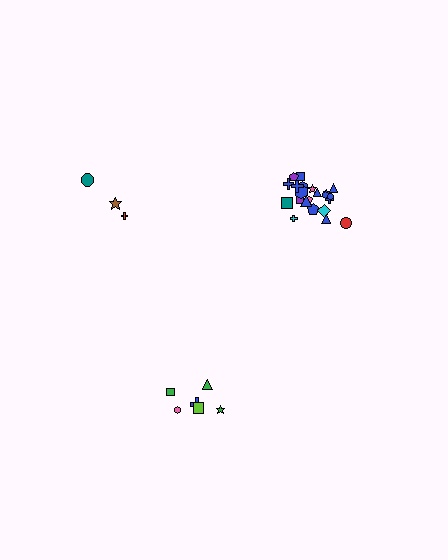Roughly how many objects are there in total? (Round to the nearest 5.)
Roughly 30 objects in total.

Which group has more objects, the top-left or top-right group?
The top-right group.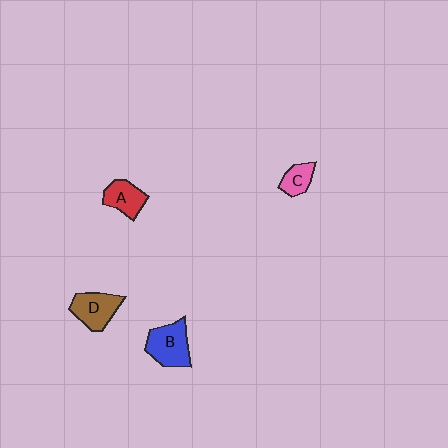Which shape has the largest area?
Shape B (blue).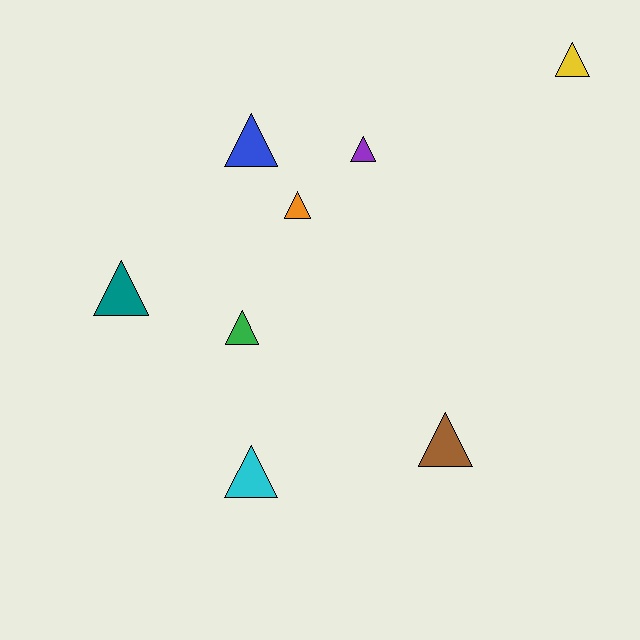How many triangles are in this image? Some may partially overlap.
There are 8 triangles.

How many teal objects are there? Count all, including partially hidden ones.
There is 1 teal object.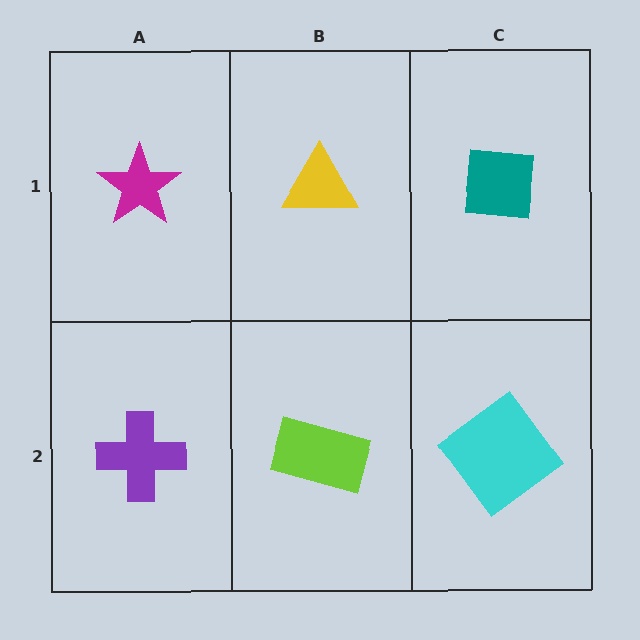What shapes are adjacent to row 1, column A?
A purple cross (row 2, column A), a yellow triangle (row 1, column B).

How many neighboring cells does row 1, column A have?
2.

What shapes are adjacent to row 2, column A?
A magenta star (row 1, column A), a lime rectangle (row 2, column B).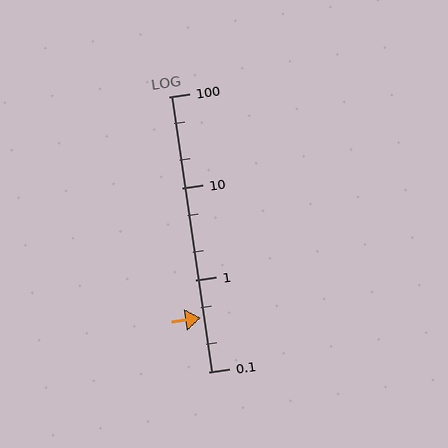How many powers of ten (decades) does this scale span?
The scale spans 3 decades, from 0.1 to 100.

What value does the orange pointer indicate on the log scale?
The pointer indicates approximately 0.39.